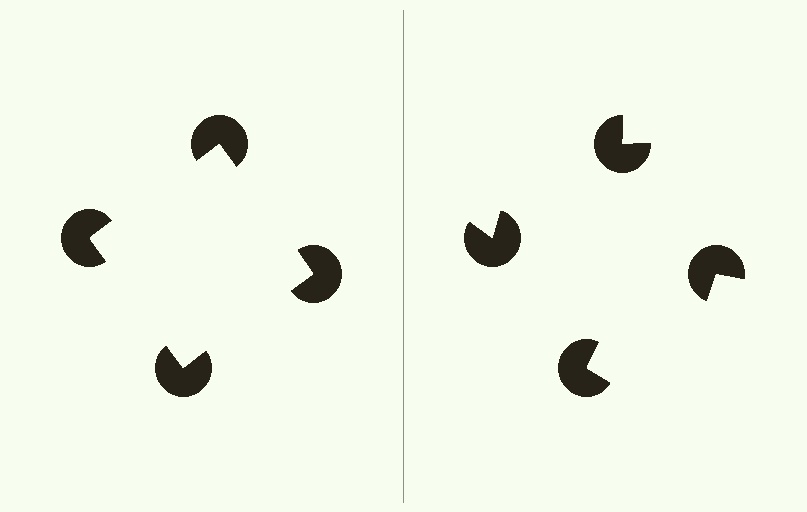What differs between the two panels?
The pac-man discs are positioned identically on both sides; only the wedge orientations differ. On the left they align to a square; on the right they are misaligned.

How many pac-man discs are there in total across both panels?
8 — 4 on each side.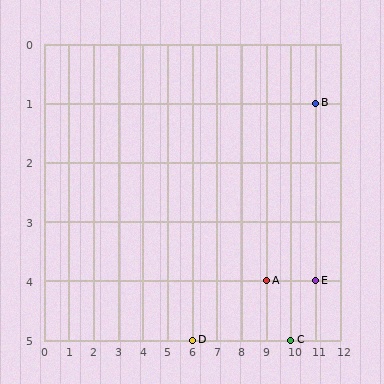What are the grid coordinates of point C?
Point C is at grid coordinates (10, 5).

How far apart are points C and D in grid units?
Points C and D are 4 columns apart.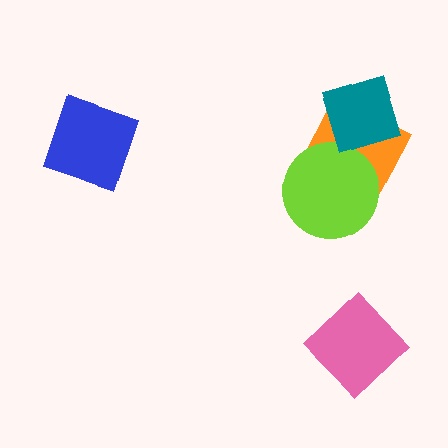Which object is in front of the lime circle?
The teal diamond is in front of the lime circle.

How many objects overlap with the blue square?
0 objects overlap with the blue square.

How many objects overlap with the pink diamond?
0 objects overlap with the pink diamond.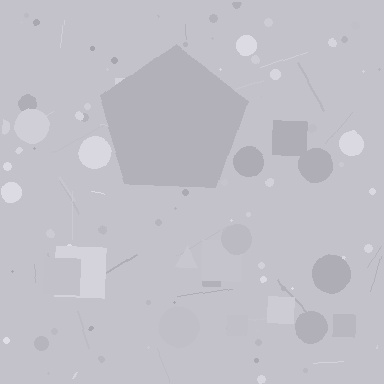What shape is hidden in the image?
A pentagon is hidden in the image.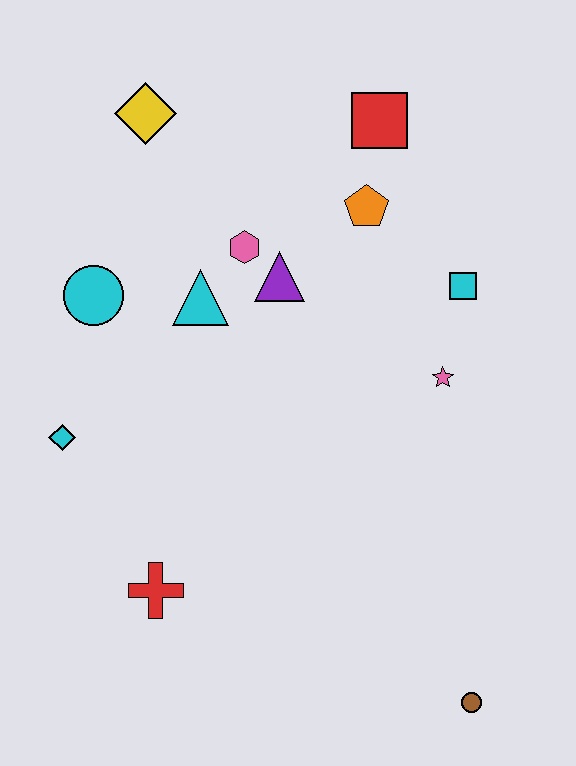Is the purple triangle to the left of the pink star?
Yes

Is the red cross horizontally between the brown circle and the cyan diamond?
Yes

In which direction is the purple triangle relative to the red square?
The purple triangle is below the red square.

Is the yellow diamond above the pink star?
Yes